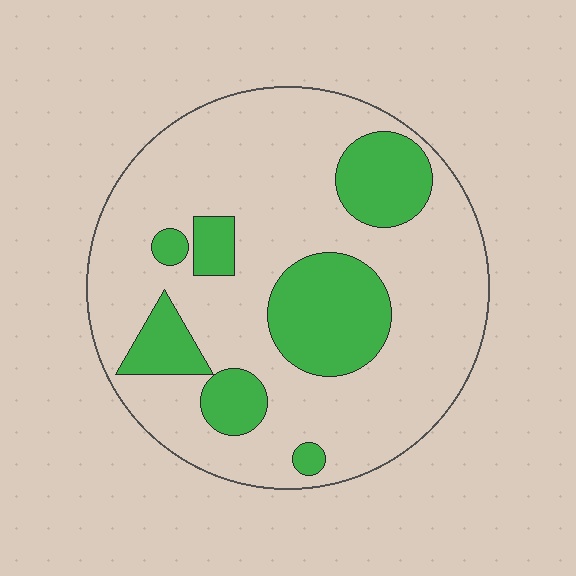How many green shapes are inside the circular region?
7.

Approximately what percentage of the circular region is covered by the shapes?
Approximately 25%.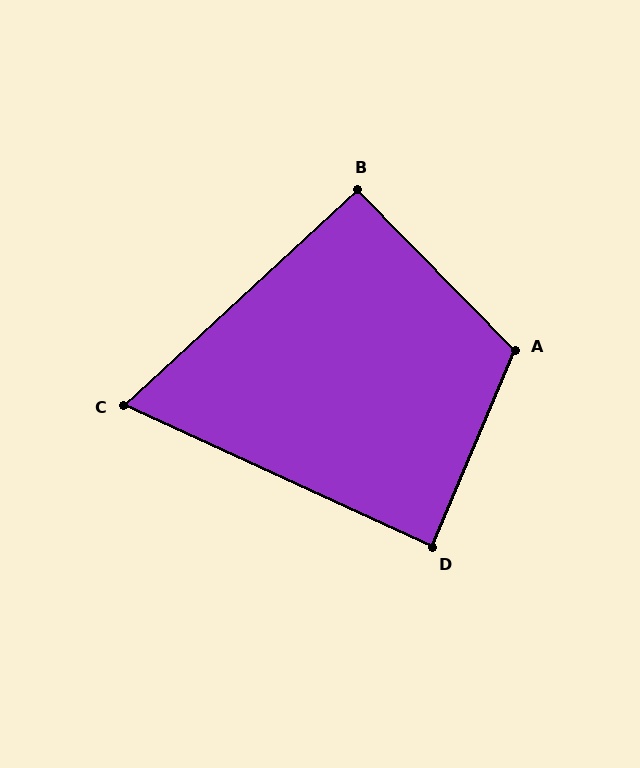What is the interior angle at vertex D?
Approximately 88 degrees (approximately right).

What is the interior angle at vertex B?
Approximately 92 degrees (approximately right).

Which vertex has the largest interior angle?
A, at approximately 113 degrees.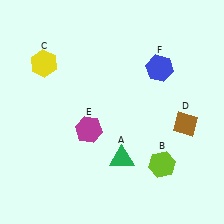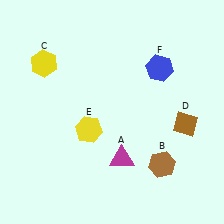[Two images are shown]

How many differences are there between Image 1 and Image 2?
There are 3 differences between the two images.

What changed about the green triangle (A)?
In Image 1, A is green. In Image 2, it changed to magenta.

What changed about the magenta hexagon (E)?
In Image 1, E is magenta. In Image 2, it changed to yellow.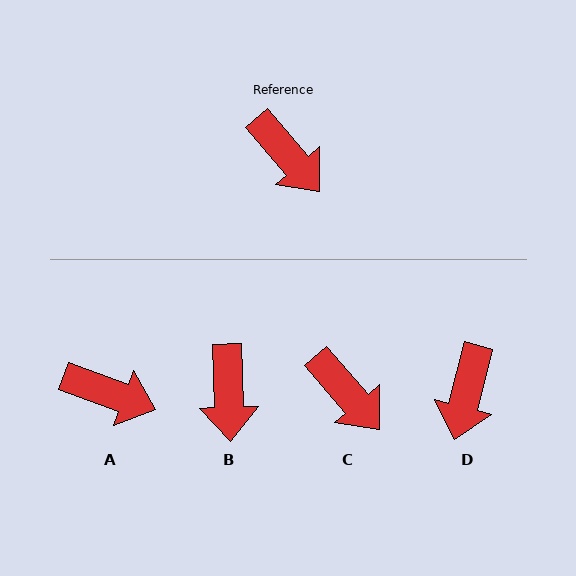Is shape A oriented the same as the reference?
No, it is off by about 29 degrees.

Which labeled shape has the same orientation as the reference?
C.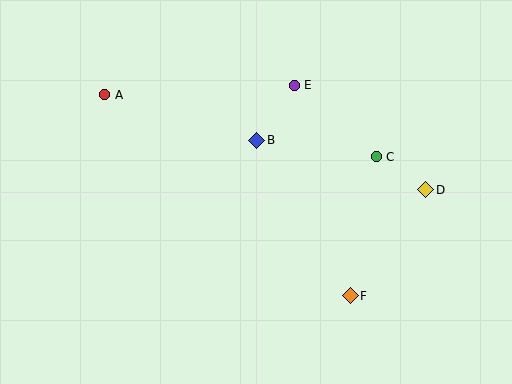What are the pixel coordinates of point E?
Point E is at (294, 85).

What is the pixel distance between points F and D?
The distance between F and D is 130 pixels.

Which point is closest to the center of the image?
Point B at (257, 140) is closest to the center.